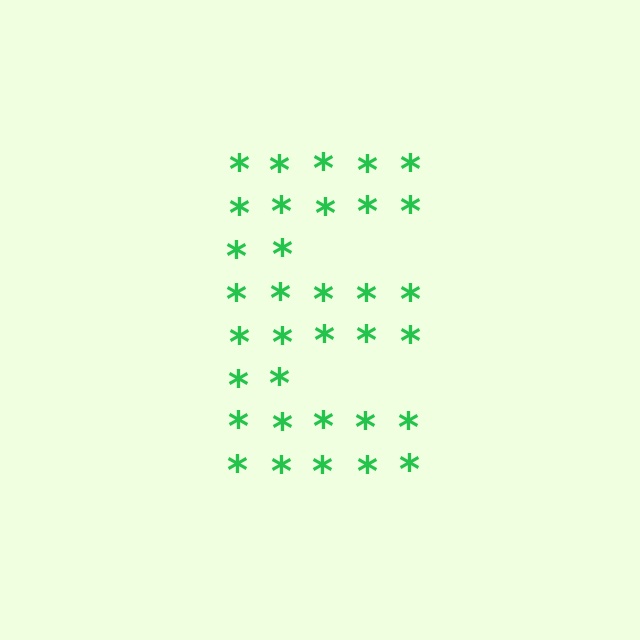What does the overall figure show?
The overall figure shows the letter E.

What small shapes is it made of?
It is made of small asterisks.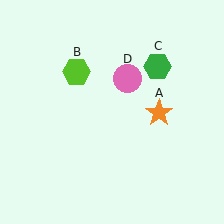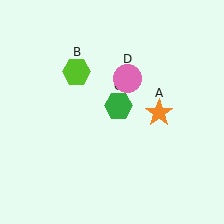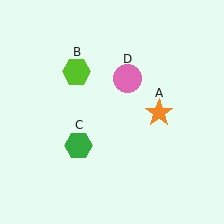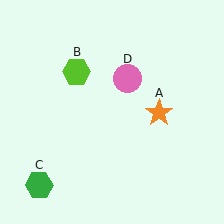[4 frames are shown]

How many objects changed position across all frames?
1 object changed position: green hexagon (object C).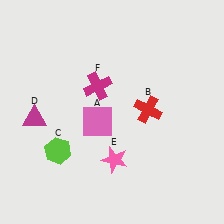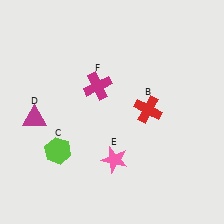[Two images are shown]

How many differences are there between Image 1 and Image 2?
There is 1 difference between the two images.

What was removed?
The pink square (A) was removed in Image 2.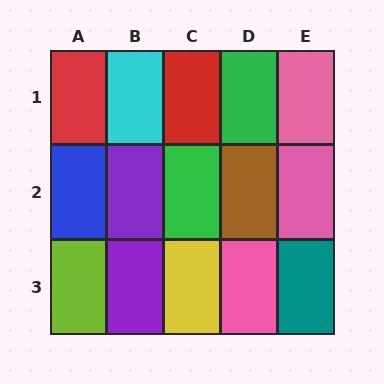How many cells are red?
2 cells are red.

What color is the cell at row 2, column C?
Green.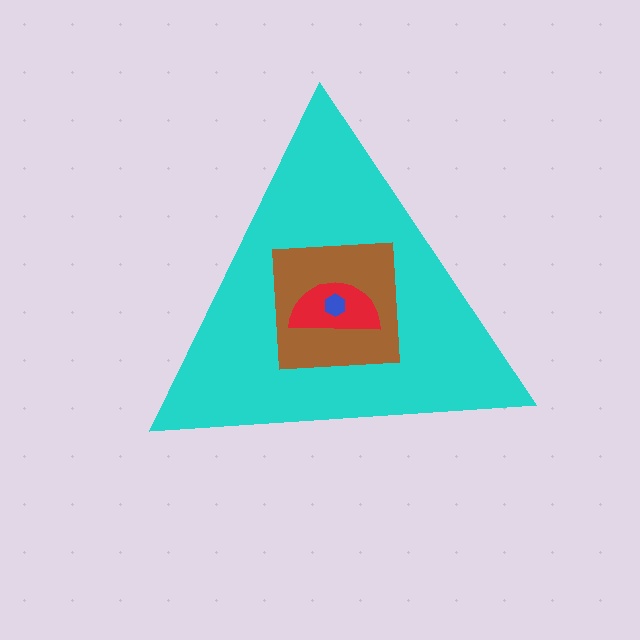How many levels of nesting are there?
4.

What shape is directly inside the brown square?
The red semicircle.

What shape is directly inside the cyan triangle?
The brown square.